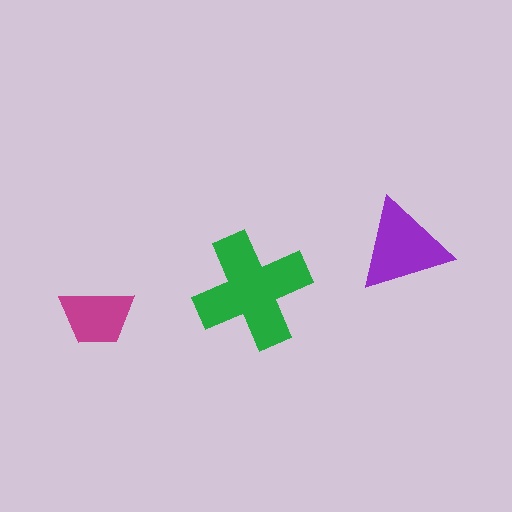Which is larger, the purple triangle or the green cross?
The green cross.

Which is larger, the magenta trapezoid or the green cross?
The green cross.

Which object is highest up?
The purple triangle is topmost.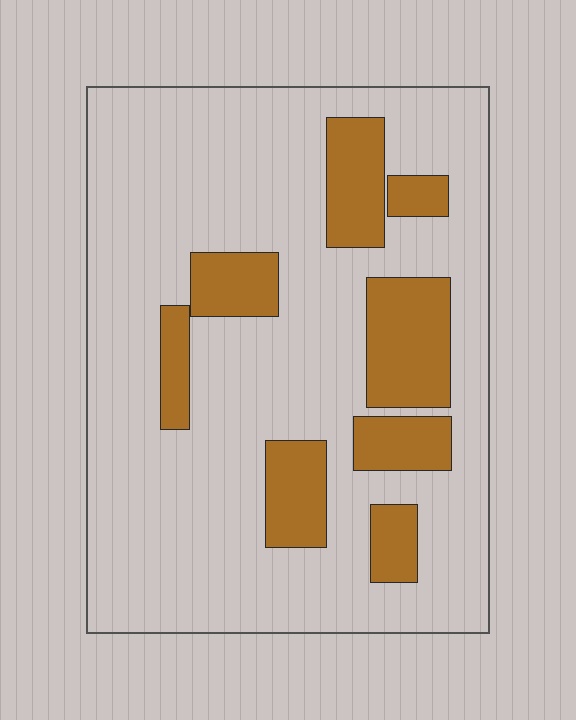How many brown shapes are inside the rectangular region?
8.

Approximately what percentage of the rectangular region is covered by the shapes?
Approximately 20%.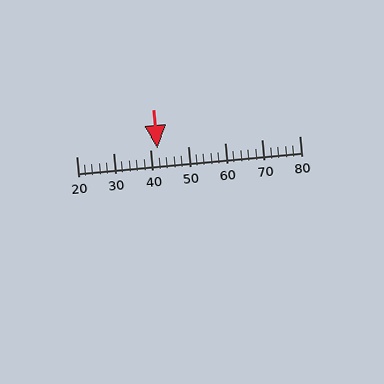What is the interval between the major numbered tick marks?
The major tick marks are spaced 10 units apart.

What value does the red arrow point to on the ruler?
The red arrow points to approximately 42.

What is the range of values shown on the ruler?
The ruler shows values from 20 to 80.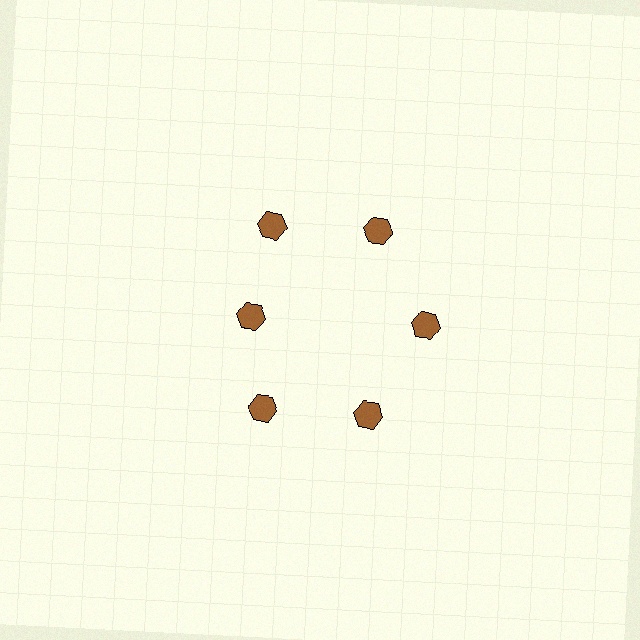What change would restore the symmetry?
The symmetry would be restored by moving it outward, back onto the ring so that all 6 hexagons sit at equal angles and equal distance from the center.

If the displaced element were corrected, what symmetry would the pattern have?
It would have 6-fold rotational symmetry — the pattern would map onto itself every 60 degrees.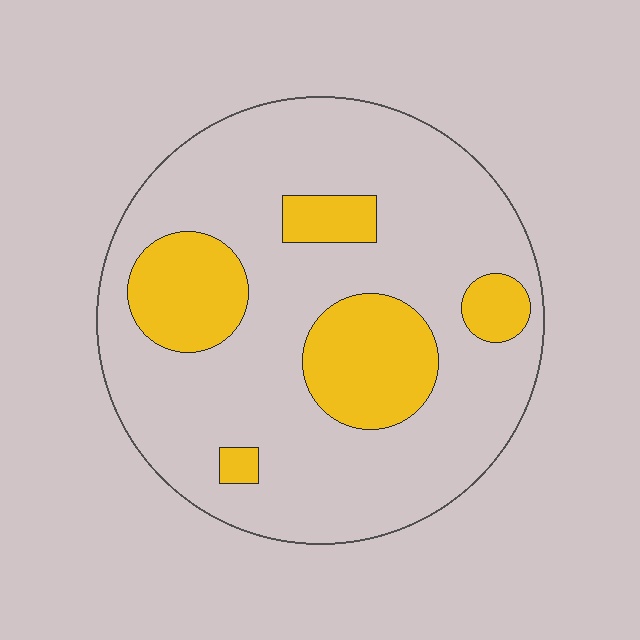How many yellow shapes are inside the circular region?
5.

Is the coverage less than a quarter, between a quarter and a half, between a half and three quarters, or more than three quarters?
Less than a quarter.